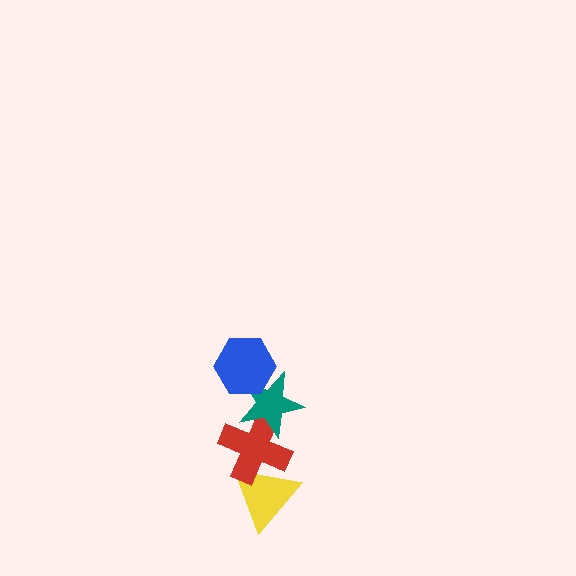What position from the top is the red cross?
The red cross is 3rd from the top.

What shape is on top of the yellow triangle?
The red cross is on top of the yellow triangle.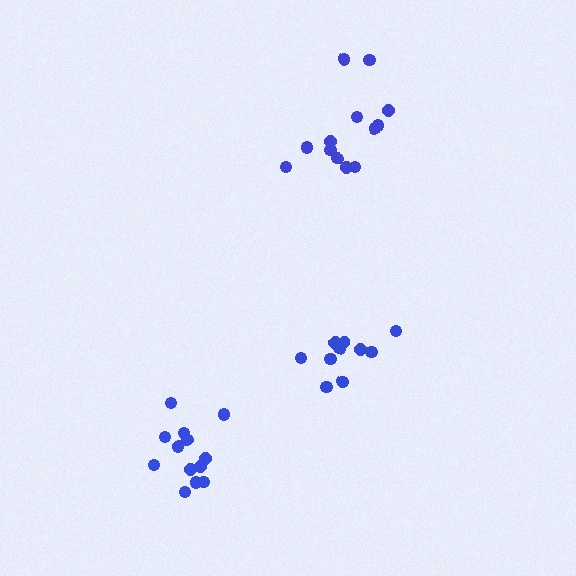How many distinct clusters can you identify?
There are 3 distinct clusters.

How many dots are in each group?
Group 1: 10 dots, Group 2: 13 dots, Group 3: 13 dots (36 total).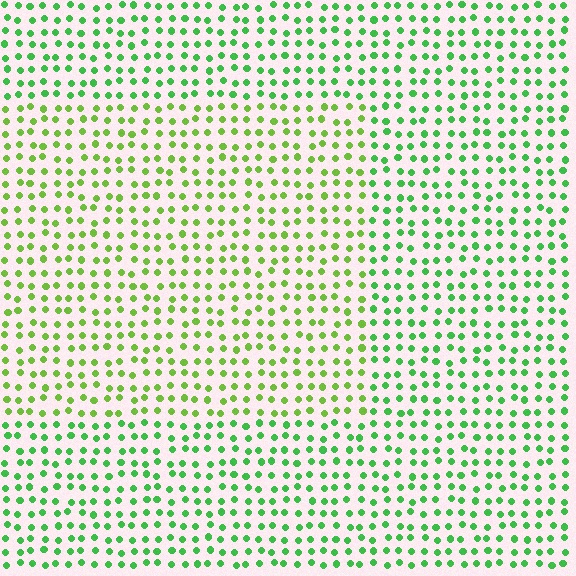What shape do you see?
I see a rectangle.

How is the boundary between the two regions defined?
The boundary is defined purely by a slight shift in hue (about 29 degrees). Spacing, size, and orientation are identical on both sides.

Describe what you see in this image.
The image is filled with small green elements in a uniform arrangement. A rectangle-shaped region is visible where the elements are tinted to a slightly different hue, forming a subtle color boundary.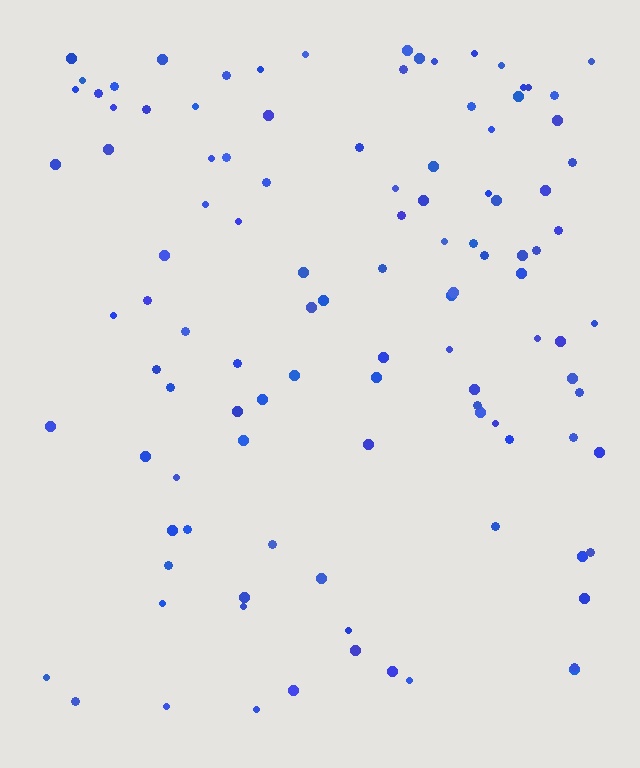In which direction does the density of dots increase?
From bottom to top, with the top side densest.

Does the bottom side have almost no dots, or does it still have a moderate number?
Still a moderate number, just noticeably fewer than the top.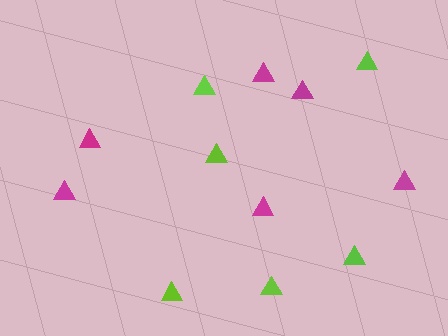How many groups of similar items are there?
There are 2 groups: one group of lime triangles (6) and one group of magenta triangles (6).